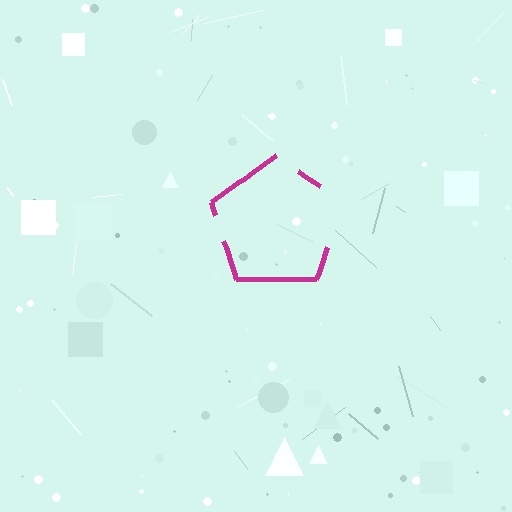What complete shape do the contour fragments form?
The contour fragments form a pentagon.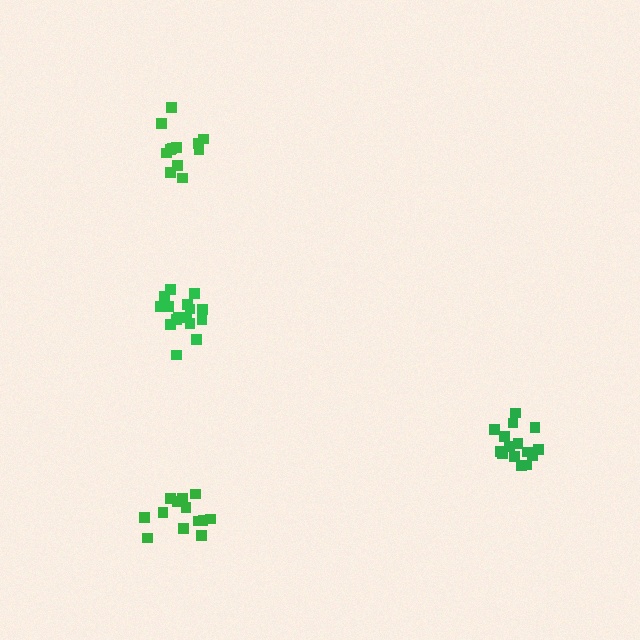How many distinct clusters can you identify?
There are 4 distinct clusters.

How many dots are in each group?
Group 1: 16 dots, Group 2: 13 dots, Group 3: 15 dots, Group 4: 12 dots (56 total).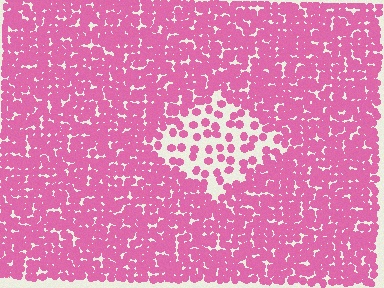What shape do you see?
I see a diamond.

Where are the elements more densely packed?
The elements are more densely packed outside the diamond boundary.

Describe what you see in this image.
The image contains small pink elements arranged at two different densities. A diamond-shaped region is visible where the elements are less densely packed than the surrounding area.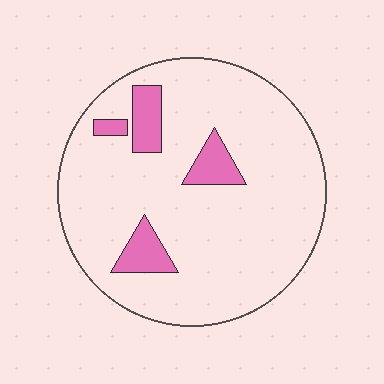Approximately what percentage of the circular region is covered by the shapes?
Approximately 10%.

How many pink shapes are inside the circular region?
4.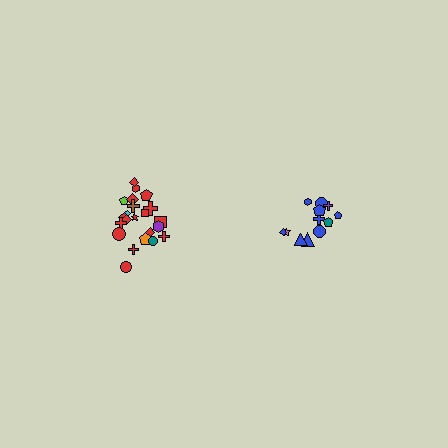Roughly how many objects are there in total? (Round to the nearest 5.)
Roughly 35 objects in total.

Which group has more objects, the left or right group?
The left group.